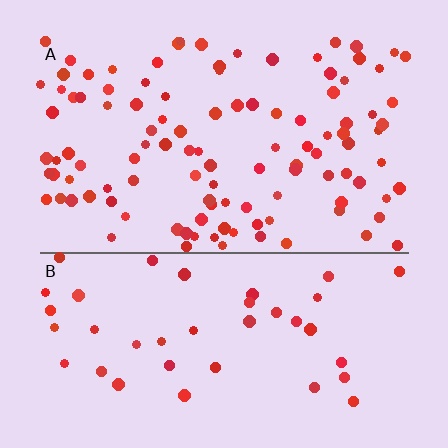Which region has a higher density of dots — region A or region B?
A (the top).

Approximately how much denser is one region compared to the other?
Approximately 2.6× — region A over region B.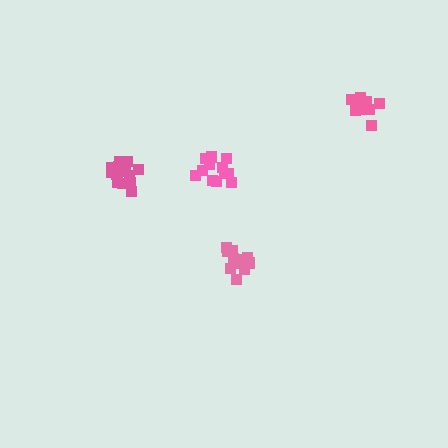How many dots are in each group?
Group 1: 13 dots, Group 2: 11 dots, Group 3: 14 dots, Group 4: 13 dots (51 total).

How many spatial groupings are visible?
There are 4 spatial groupings.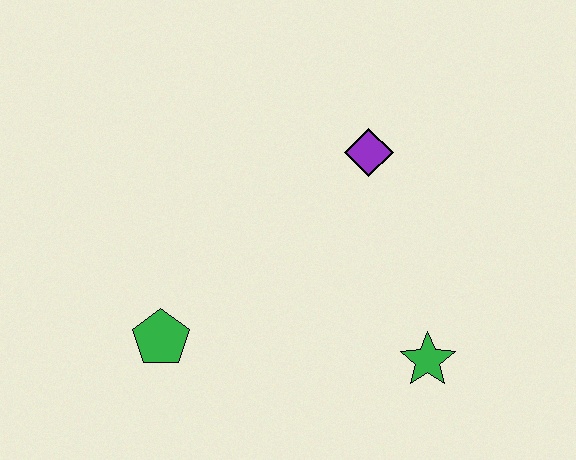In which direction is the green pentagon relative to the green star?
The green pentagon is to the left of the green star.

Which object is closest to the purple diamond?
The green star is closest to the purple diamond.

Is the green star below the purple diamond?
Yes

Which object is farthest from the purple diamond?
The green pentagon is farthest from the purple diamond.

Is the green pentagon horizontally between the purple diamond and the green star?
No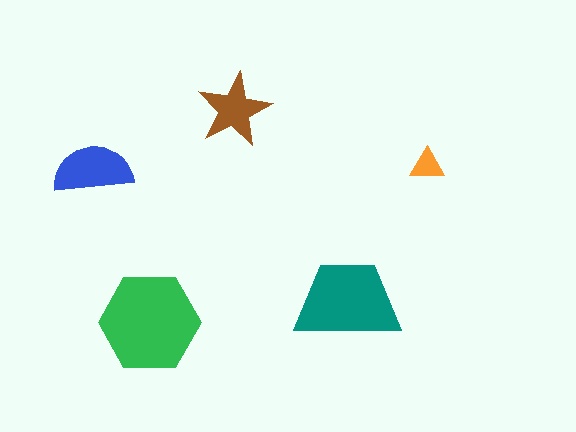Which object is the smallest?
The orange triangle.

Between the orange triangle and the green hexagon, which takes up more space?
The green hexagon.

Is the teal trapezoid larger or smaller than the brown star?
Larger.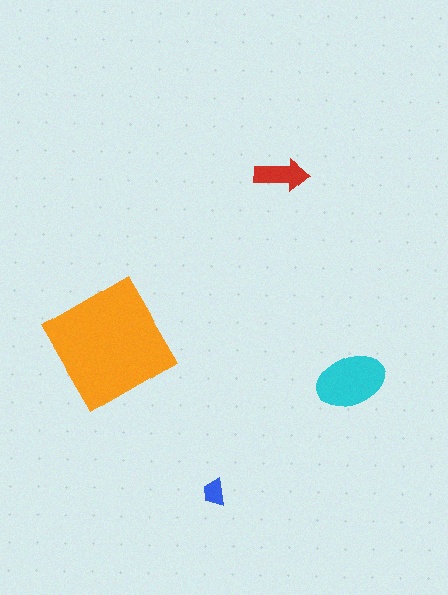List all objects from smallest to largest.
The blue trapezoid, the red arrow, the cyan ellipse, the orange diamond.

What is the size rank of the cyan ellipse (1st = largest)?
2nd.